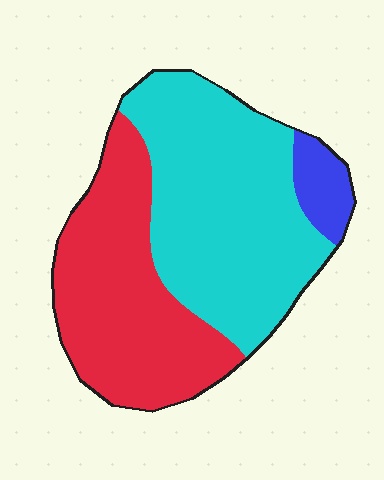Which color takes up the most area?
Cyan, at roughly 50%.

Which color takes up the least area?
Blue, at roughly 5%.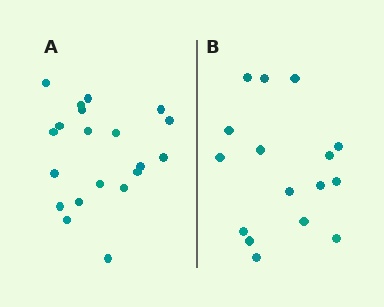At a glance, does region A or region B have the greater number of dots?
Region A (the left region) has more dots.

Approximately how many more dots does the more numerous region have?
Region A has about 4 more dots than region B.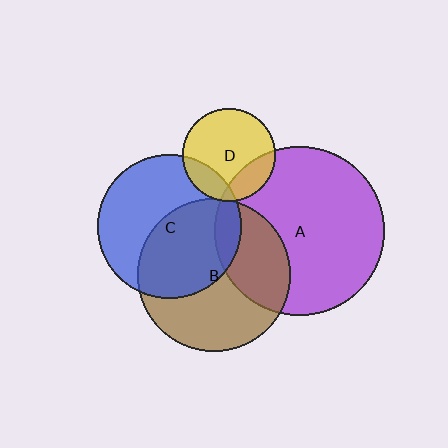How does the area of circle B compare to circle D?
Approximately 2.7 times.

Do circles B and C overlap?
Yes.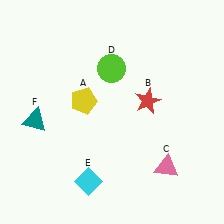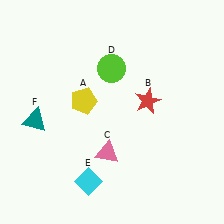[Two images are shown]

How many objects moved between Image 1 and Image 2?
1 object moved between the two images.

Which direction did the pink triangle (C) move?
The pink triangle (C) moved left.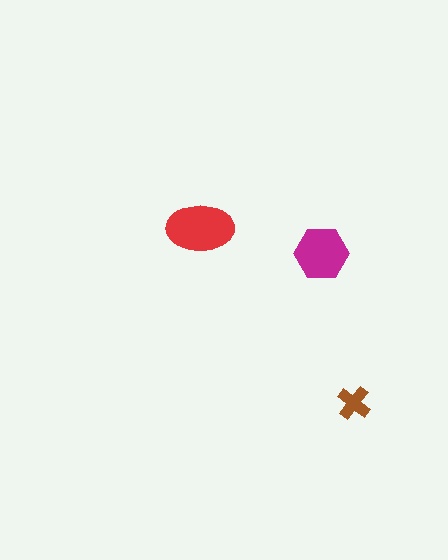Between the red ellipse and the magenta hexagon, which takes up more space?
The red ellipse.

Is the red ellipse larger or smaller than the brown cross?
Larger.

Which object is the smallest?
The brown cross.